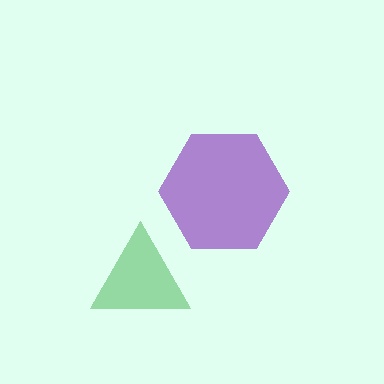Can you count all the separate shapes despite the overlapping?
Yes, there are 2 separate shapes.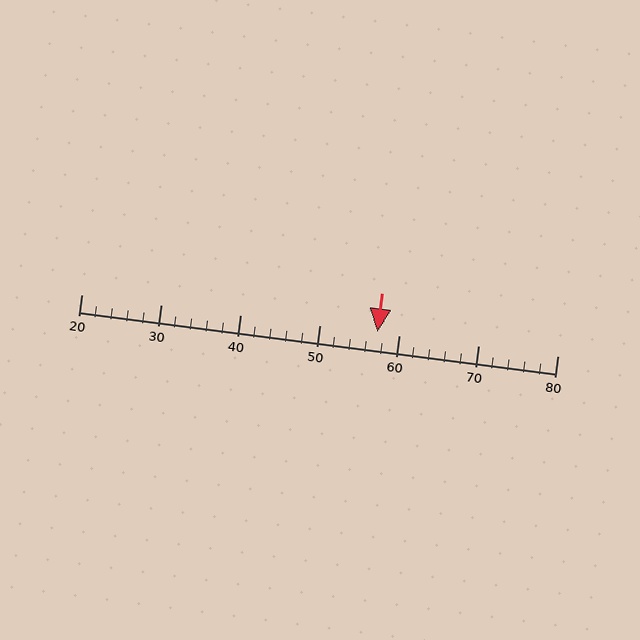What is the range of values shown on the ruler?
The ruler shows values from 20 to 80.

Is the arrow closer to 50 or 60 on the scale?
The arrow is closer to 60.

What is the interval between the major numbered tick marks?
The major tick marks are spaced 10 units apart.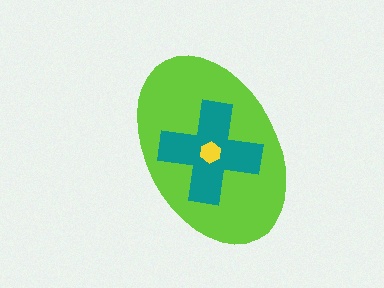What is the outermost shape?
The lime ellipse.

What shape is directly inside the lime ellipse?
The teal cross.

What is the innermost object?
The yellow hexagon.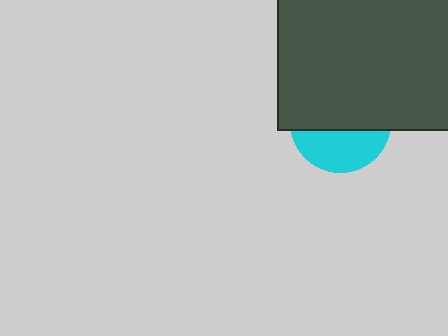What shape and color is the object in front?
The object in front is a dark gray rectangle.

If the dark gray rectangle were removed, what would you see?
You would see the complete cyan circle.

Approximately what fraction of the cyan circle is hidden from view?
Roughly 61% of the cyan circle is hidden behind the dark gray rectangle.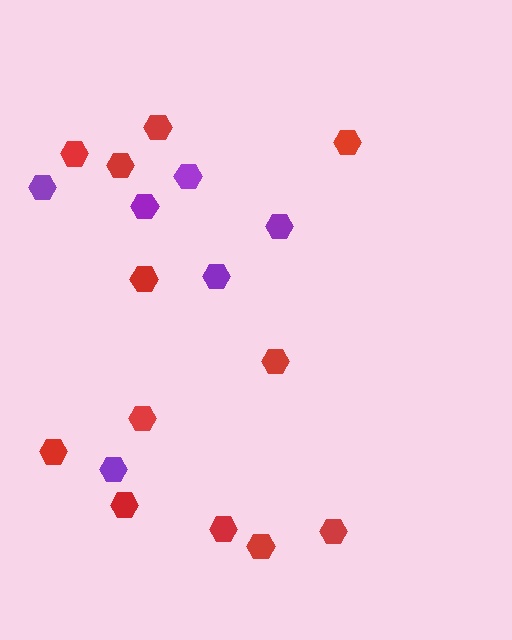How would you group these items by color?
There are 2 groups: one group of red hexagons (12) and one group of purple hexagons (6).